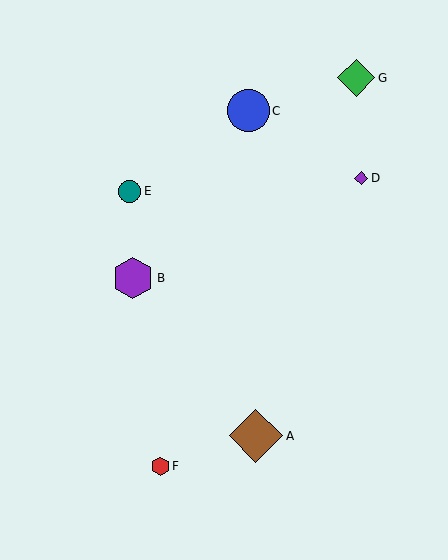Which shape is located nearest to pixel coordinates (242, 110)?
The blue circle (labeled C) at (248, 111) is nearest to that location.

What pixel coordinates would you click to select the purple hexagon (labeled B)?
Click at (133, 278) to select the purple hexagon B.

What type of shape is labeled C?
Shape C is a blue circle.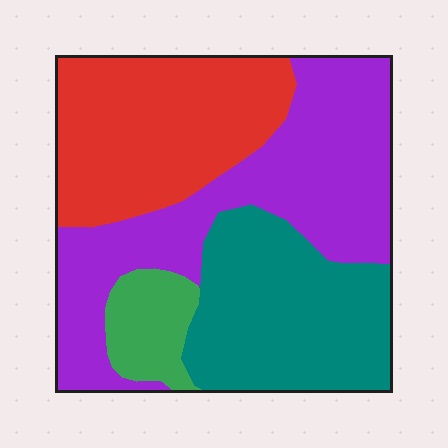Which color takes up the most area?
Purple, at roughly 35%.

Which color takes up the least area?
Green, at roughly 10%.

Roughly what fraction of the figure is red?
Red takes up about one quarter (1/4) of the figure.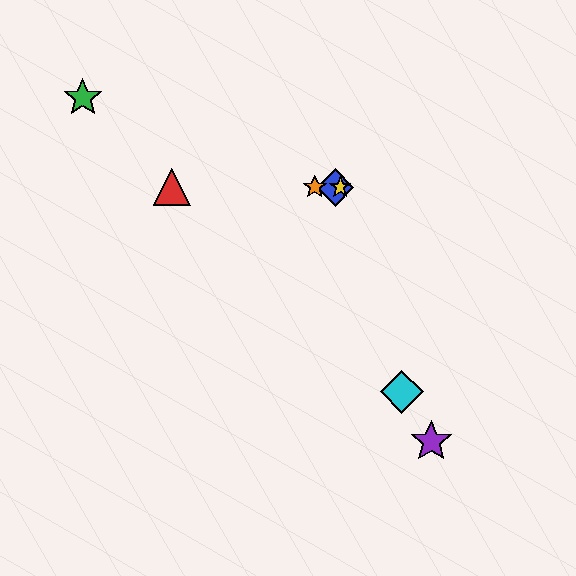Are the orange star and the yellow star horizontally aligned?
Yes, both are at y≈187.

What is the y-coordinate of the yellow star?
The yellow star is at y≈187.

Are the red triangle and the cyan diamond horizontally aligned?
No, the red triangle is at y≈187 and the cyan diamond is at y≈392.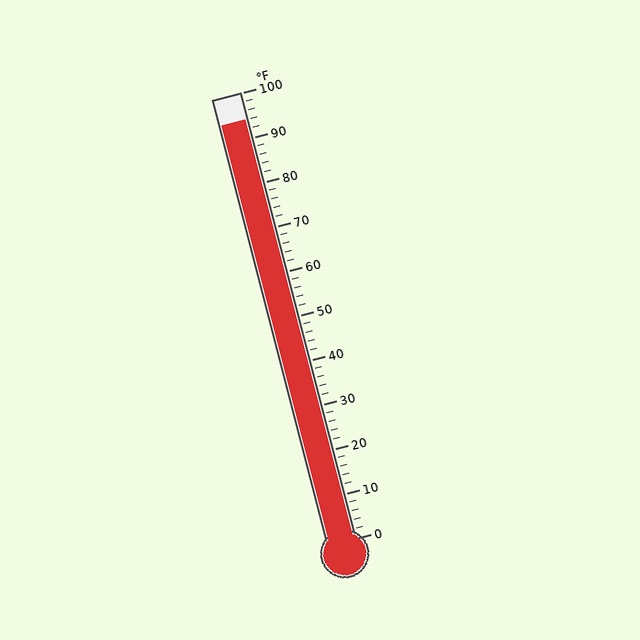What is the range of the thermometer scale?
The thermometer scale ranges from 0°F to 100°F.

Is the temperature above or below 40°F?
The temperature is above 40°F.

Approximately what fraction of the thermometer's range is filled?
The thermometer is filled to approximately 95% of its range.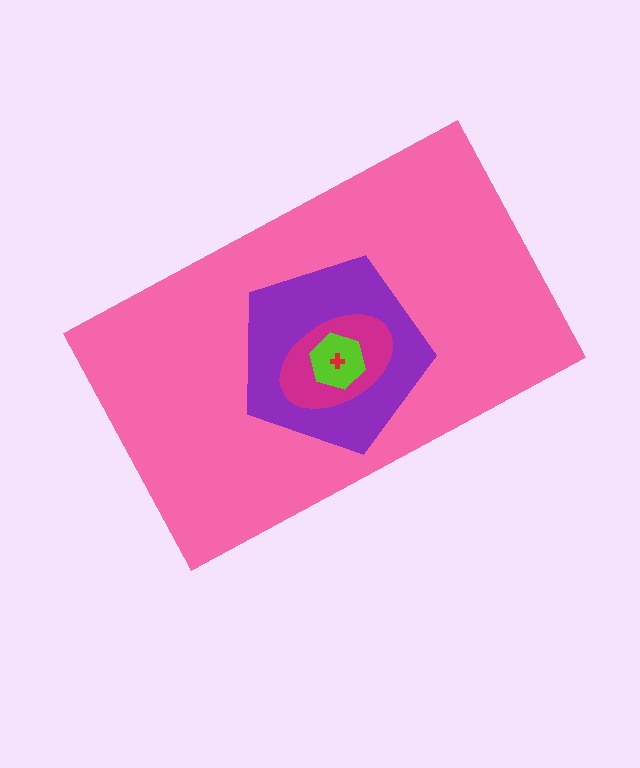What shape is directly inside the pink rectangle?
The purple pentagon.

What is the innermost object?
The red cross.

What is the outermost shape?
The pink rectangle.